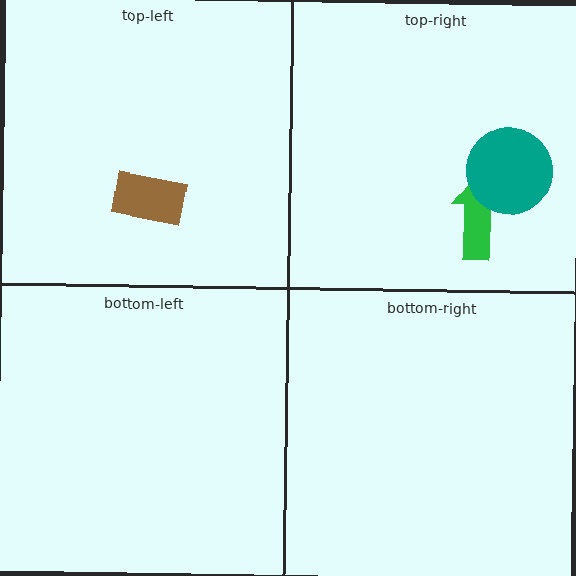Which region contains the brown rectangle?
The top-left region.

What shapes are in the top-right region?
The green arrow, the teal circle.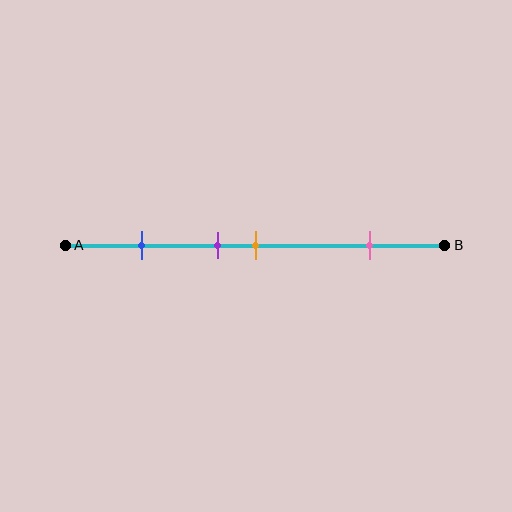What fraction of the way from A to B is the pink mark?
The pink mark is approximately 80% (0.8) of the way from A to B.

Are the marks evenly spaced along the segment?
No, the marks are not evenly spaced.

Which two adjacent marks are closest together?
The purple and orange marks are the closest adjacent pair.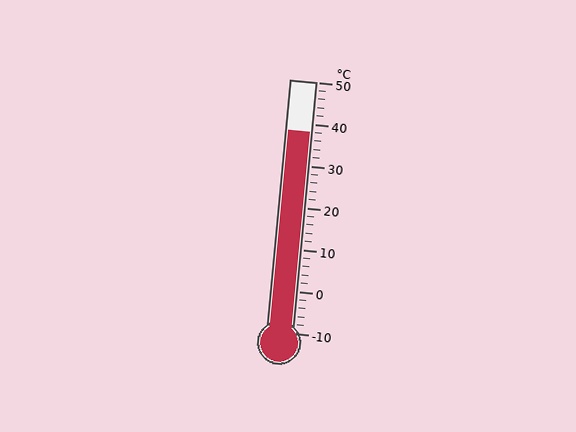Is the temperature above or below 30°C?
The temperature is above 30°C.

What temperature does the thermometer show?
The thermometer shows approximately 38°C.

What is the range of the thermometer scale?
The thermometer scale ranges from -10°C to 50°C.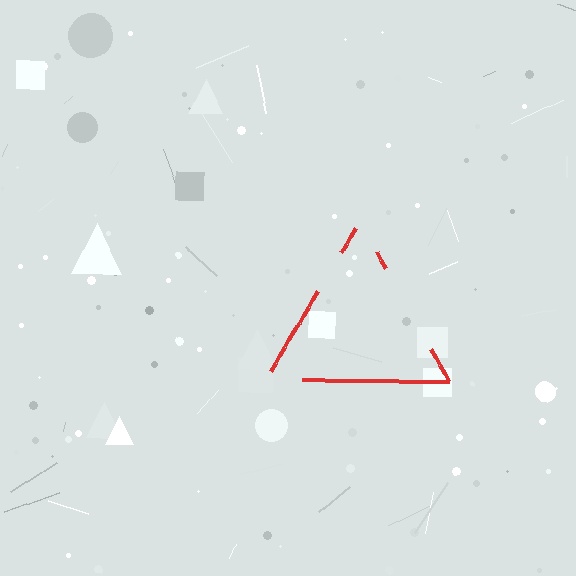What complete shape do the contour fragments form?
The contour fragments form a triangle.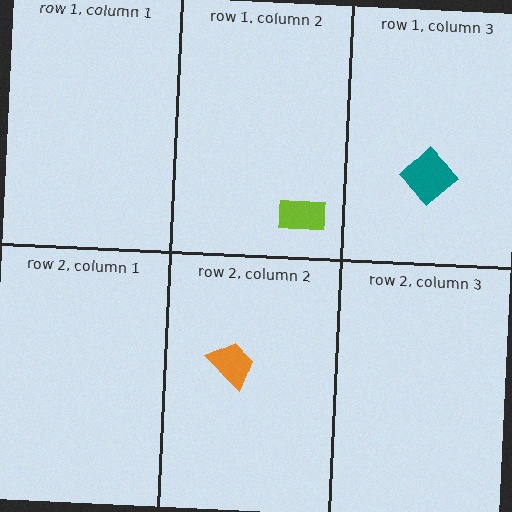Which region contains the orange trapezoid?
The row 2, column 2 region.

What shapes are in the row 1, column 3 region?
The teal diamond.